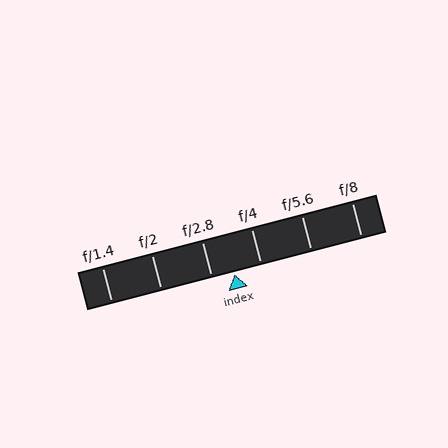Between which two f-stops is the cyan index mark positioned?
The index mark is between f/2.8 and f/4.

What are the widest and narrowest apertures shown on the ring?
The widest aperture shown is f/1.4 and the narrowest is f/8.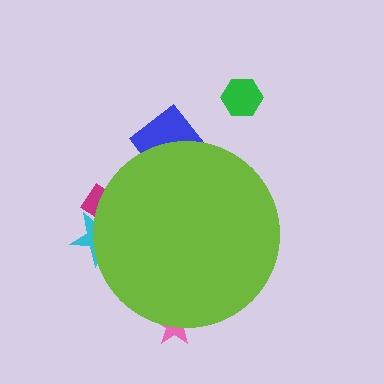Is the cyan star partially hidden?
Yes, the cyan star is partially hidden behind the lime circle.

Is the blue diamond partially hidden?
Yes, the blue diamond is partially hidden behind the lime circle.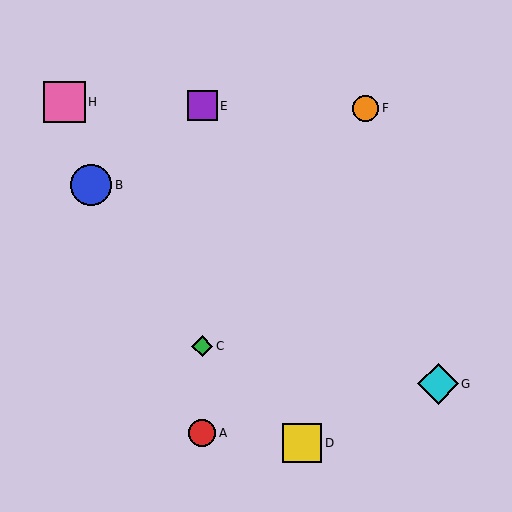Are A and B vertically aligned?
No, A is at x≈202 and B is at x≈91.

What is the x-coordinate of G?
Object G is at x≈438.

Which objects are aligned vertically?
Objects A, C, E are aligned vertically.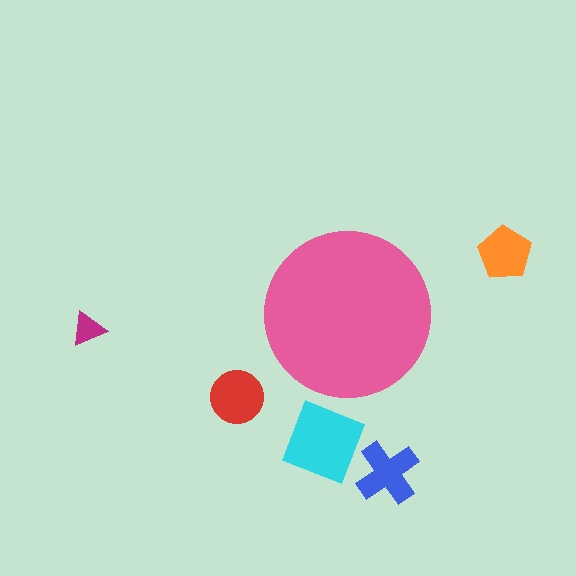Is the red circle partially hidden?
No, the red circle is fully visible.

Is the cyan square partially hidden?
No, the cyan square is fully visible.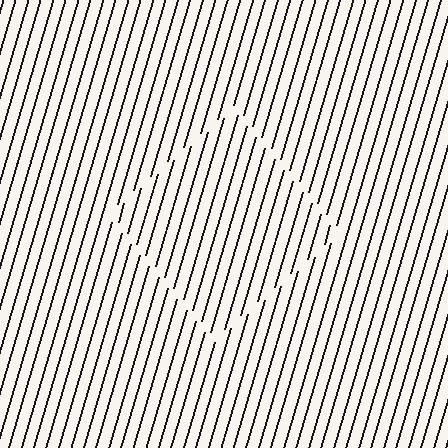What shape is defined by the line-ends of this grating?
An illusory square. The interior of the shape contains the same grating, shifted by half a period — the contour is defined by the phase discontinuity where line-ends from the inner and outer gratings abut.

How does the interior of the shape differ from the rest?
The interior of the shape contains the same grating, shifted by half a period — the contour is defined by the phase discontinuity where line-ends from the inner and outer gratings abut.